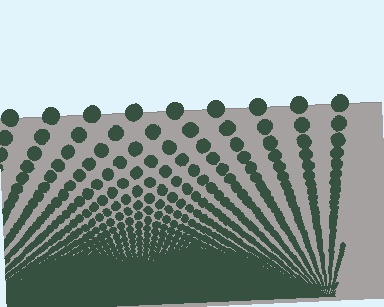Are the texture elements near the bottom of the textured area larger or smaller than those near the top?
Smaller. The gradient is inverted — elements near the bottom are smaller and denser.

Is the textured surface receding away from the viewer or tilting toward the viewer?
The surface appears to tilt toward the viewer. Texture elements get larger and sparser toward the top.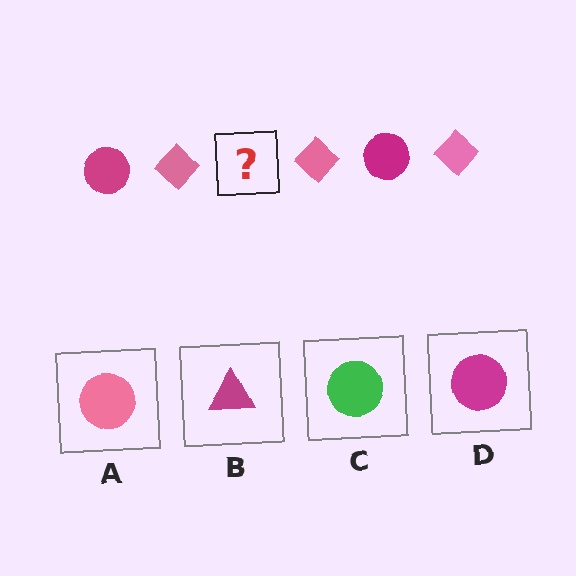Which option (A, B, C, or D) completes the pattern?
D.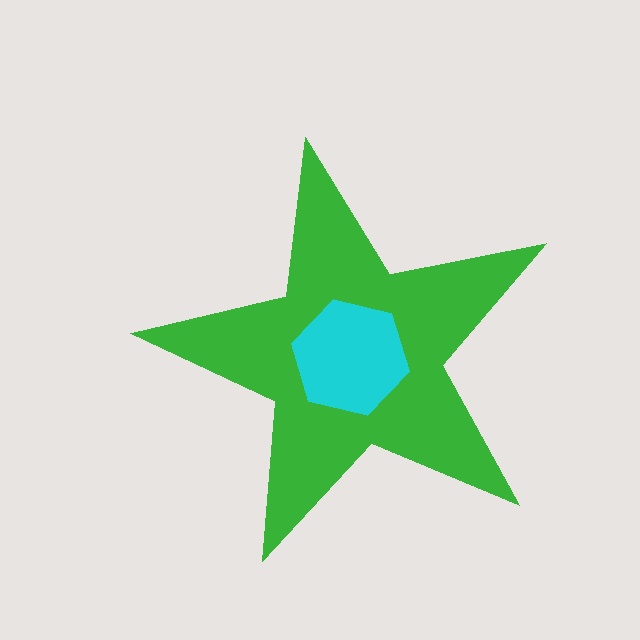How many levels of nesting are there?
2.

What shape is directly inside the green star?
The cyan hexagon.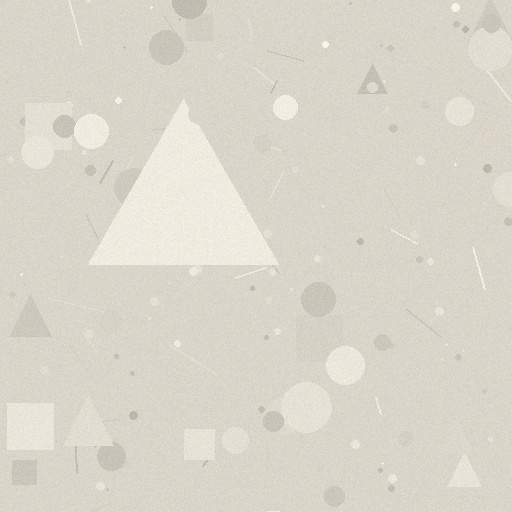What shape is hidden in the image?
A triangle is hidden in the image.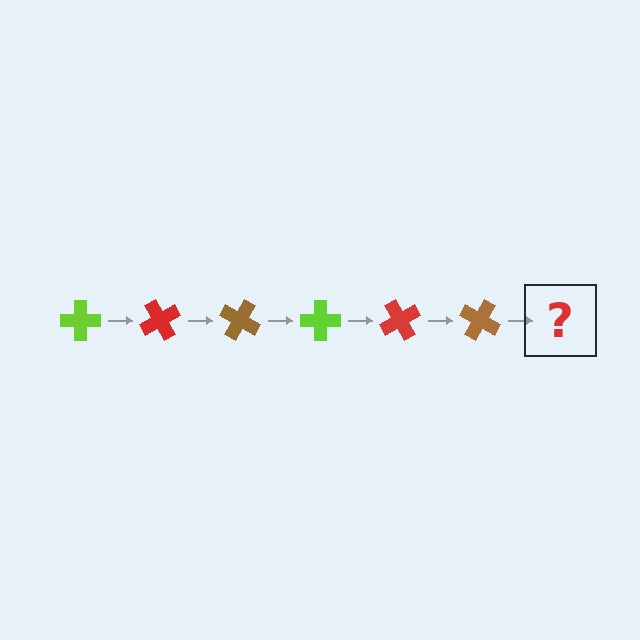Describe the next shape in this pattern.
It should be a lime cross, rotated 360 degrees from the start.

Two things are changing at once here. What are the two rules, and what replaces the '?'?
The two rules are that it rotates 60 degrees each step and the color cycles through lime, red, and brown. The '?' should be a lime cross, rotated 360 degrees from the start.